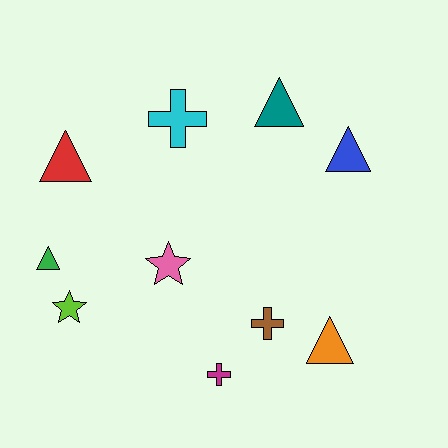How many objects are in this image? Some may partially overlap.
There are 10 objects.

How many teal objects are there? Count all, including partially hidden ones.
There is 1 teal object.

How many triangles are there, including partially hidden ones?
There are 5 triangles.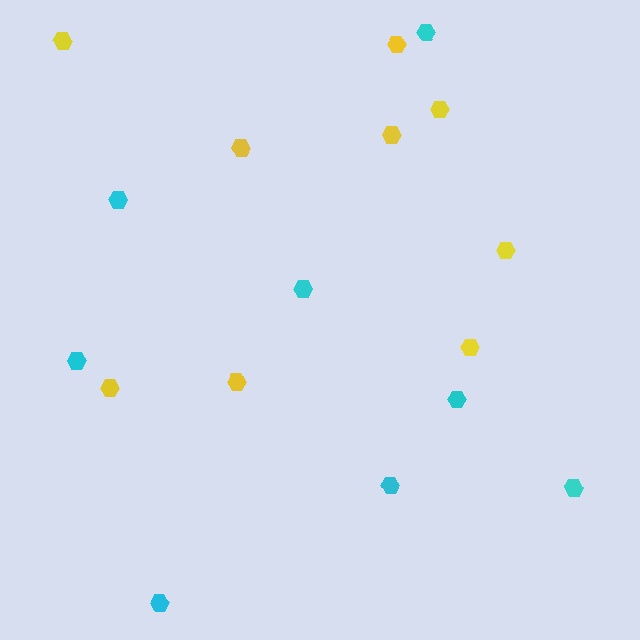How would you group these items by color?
There are 2 groups: one group of yellow hexagons (9) and one group of cyan hexagons (8).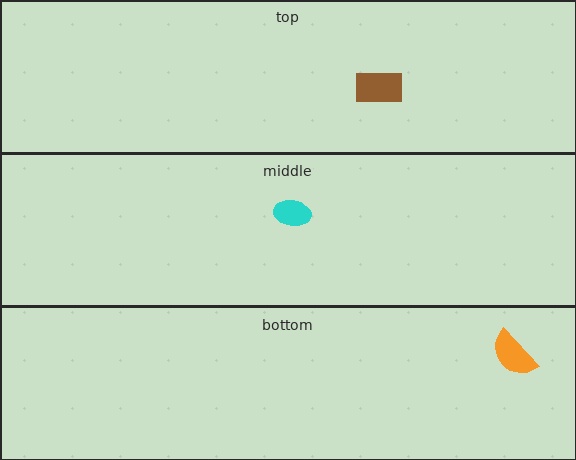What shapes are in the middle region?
The cyan ellipse.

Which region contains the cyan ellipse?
The middle region.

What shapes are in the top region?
The brown rectangle.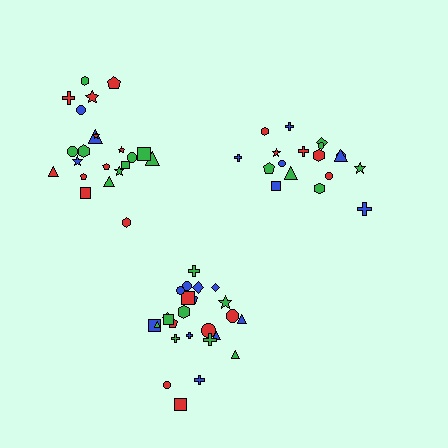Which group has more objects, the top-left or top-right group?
The top-left group.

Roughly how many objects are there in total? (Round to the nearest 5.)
Roughly 65 objects in total.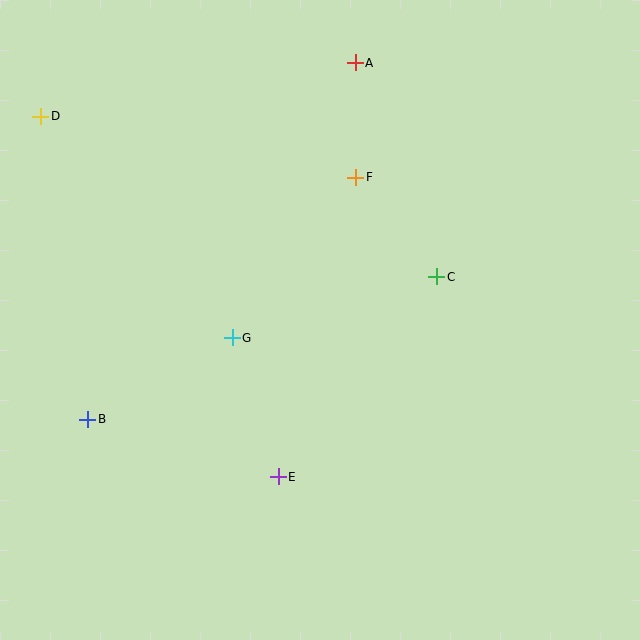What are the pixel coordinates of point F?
Point F is at (356, 177).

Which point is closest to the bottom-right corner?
Point E is closest to the bottom-right corner.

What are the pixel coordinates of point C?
Point C is at (437, 277).